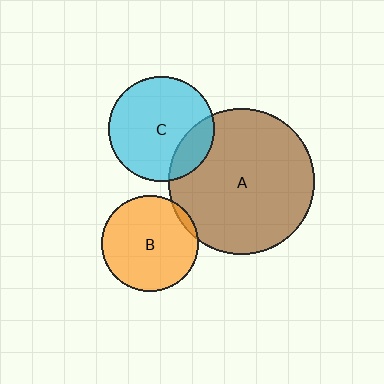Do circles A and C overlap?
Yes.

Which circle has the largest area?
Circle A (brown).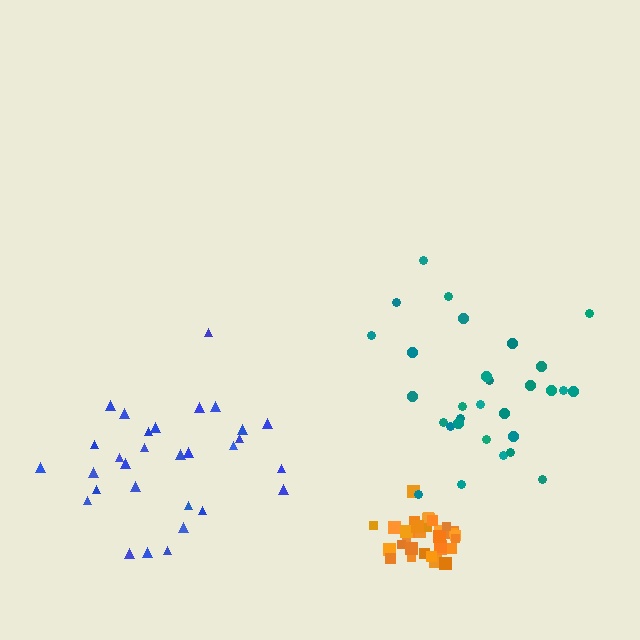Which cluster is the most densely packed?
Orange.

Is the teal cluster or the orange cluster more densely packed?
Orange.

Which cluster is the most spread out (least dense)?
Blue.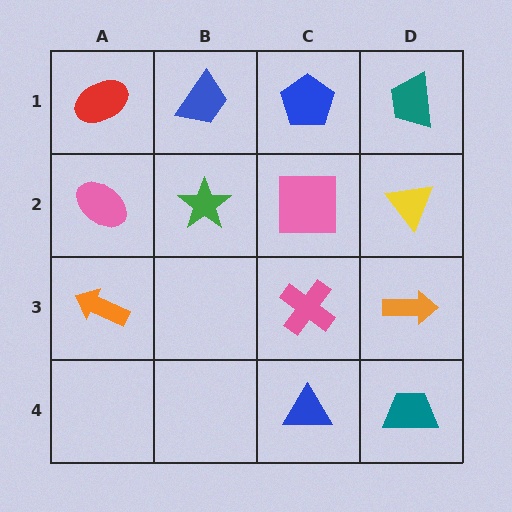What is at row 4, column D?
A teal trapezoid.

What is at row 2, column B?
A green star.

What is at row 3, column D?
An orange arrow.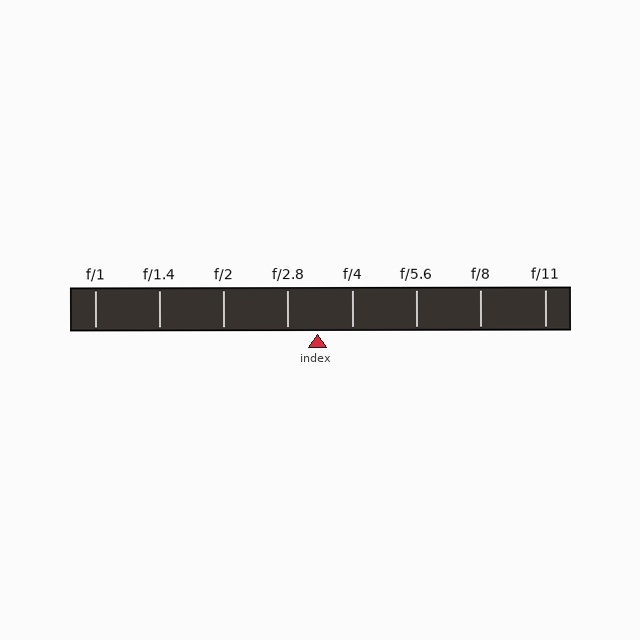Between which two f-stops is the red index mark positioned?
The index mark is between f/2.8 and f/4.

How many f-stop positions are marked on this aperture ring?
There are 8 f-stop positions marked.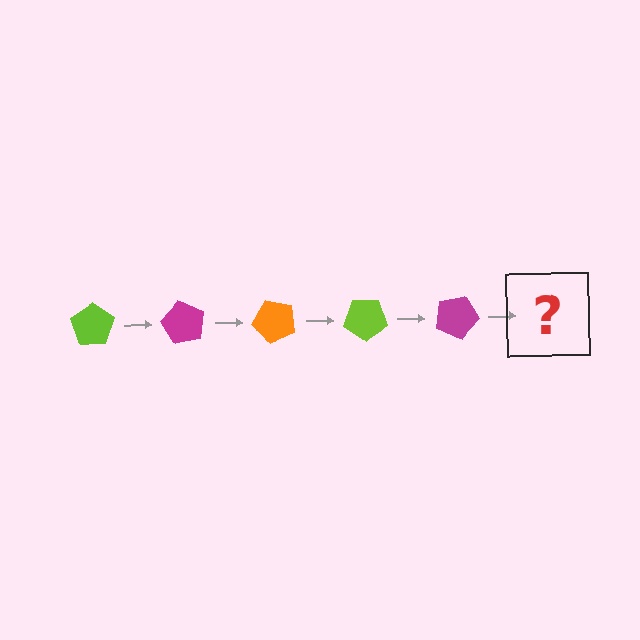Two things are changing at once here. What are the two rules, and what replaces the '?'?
The two rules are that it rotates 60 degrees each step and the color cycles through lime, magenta, and orange. The '?' should be an orange pentagon, rotated 300 degrees from the start.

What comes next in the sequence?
The next element should be an orange pentagon, rotated 300 degrees from the start.